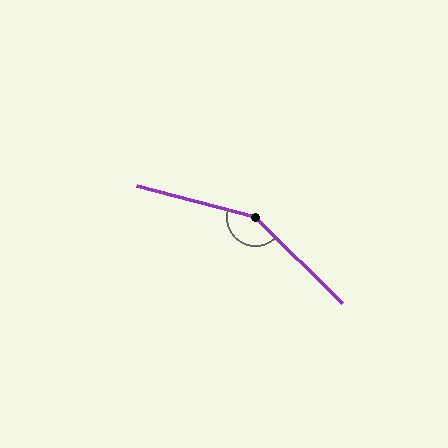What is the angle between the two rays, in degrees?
Approximately 150 degrees.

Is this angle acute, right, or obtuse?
It is obtuse.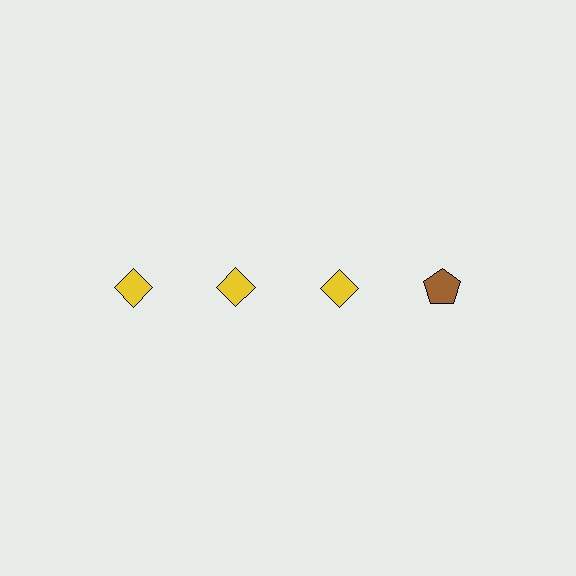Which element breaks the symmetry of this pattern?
The brown pentagon in the top row, second from right column breaks the symmetry. All other shapes are yellow diamonds.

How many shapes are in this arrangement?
There are 4 shapes arranged in a grid pattern.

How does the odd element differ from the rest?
It differs in both color (brown instead of yellow) and shape (pentagon instead of diamond).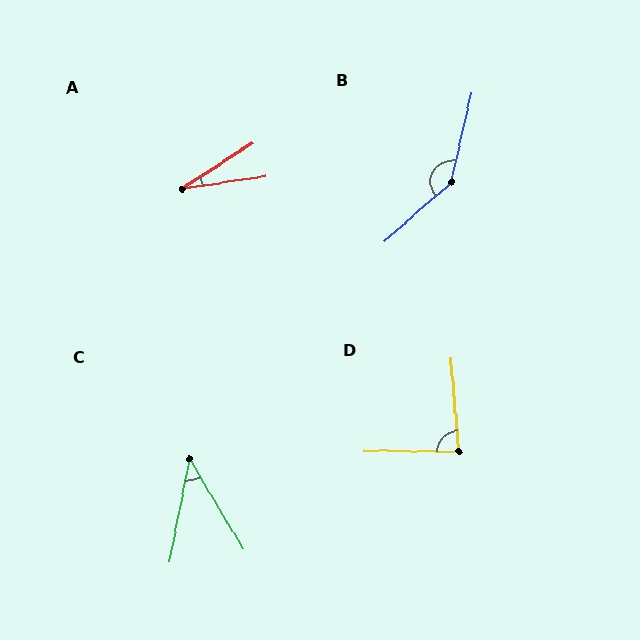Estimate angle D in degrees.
Approximately 85 degrees.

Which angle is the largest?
B, at approximately 144 degrees.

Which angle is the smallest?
A, at approximately 25 degrees.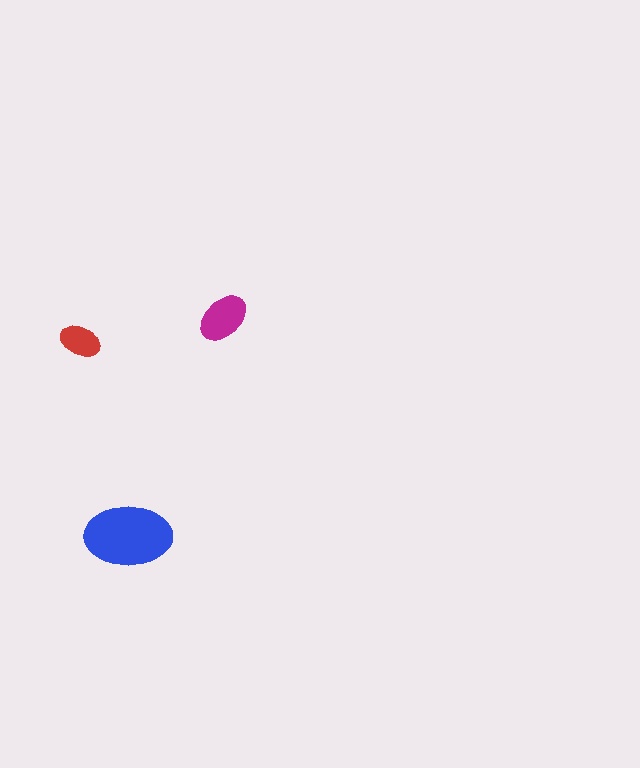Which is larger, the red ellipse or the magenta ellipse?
The magenta one.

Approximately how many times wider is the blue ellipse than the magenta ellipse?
About 1.5 times wider.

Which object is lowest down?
The blue ellipse is bottommost.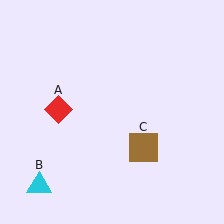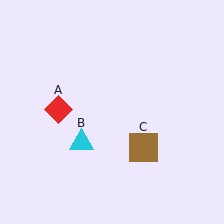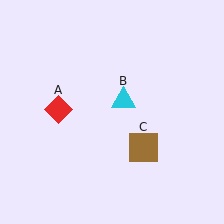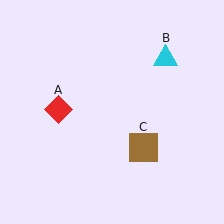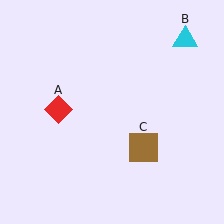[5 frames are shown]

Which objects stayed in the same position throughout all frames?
Red diamond (object A) and brown square (object C) remained stationary.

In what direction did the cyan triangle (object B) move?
The cyan triangle (object B) moved up and to the right.